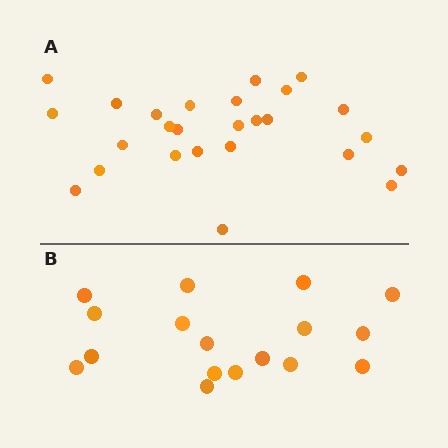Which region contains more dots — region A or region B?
Region A (the top region) has more dots.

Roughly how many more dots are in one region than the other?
Region A has roughly 8 or so more dots than region B.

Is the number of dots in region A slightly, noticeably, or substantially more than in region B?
Region A has substantially more. The ratio is roughly 1.5 to 1.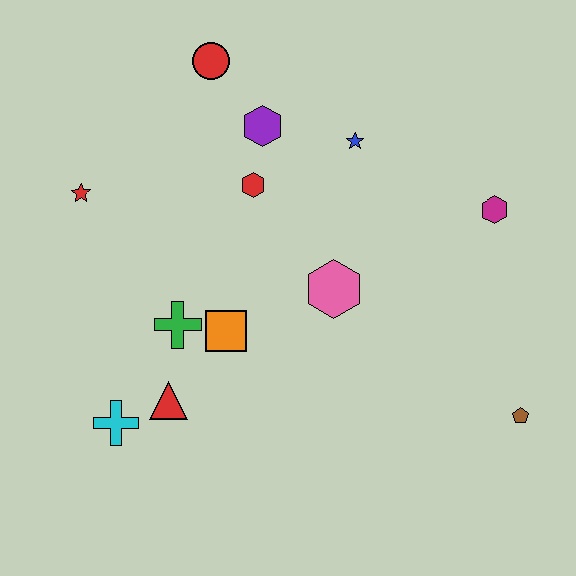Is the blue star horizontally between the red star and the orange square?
No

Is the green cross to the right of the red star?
Yes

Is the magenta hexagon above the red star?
No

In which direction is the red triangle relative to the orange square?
The red triangle is below the orange square.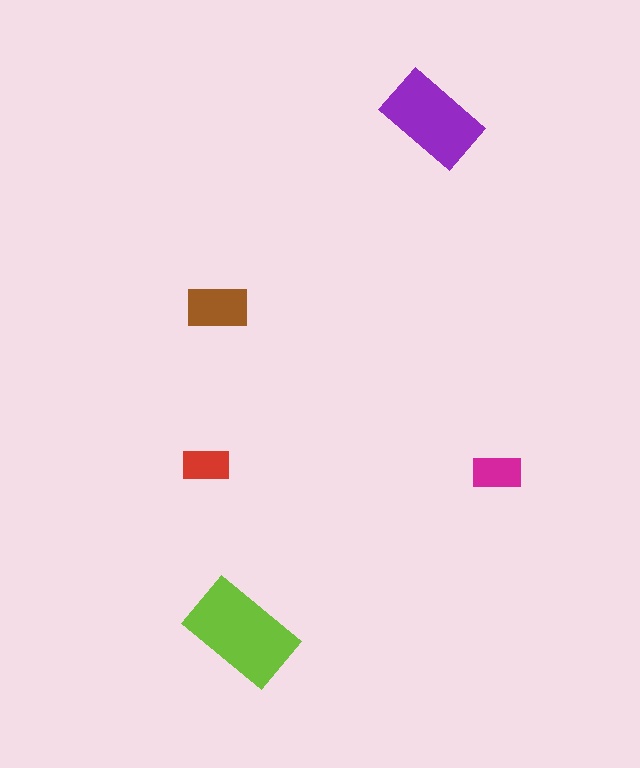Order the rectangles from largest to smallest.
the lime one, the purple one, the brown one, the magenta one, the red one.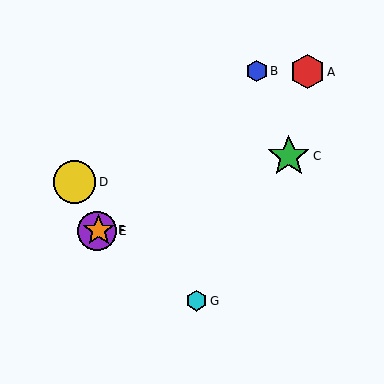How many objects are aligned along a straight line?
3 objects (C, E, F) are aligned along a straight line.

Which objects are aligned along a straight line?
Objects C, E, F are aligned along a straight line.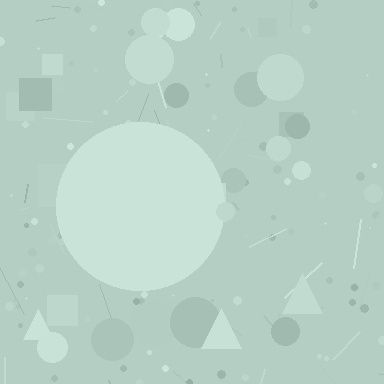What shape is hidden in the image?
A circle is hidden in the image.